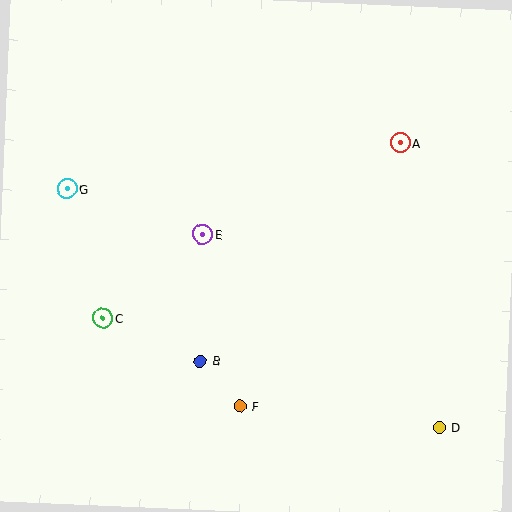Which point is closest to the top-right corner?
Point A is closest to the top-right corner.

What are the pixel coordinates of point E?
Point E is at (202, 234).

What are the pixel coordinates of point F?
Point F is at (240, 406).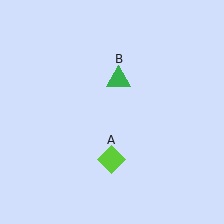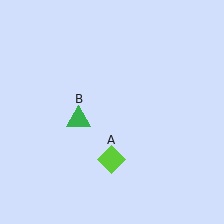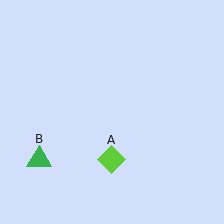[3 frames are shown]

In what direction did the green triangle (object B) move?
The green triangle (object B) moved down and to the left.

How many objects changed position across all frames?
1 object changed position: green triangle (object B).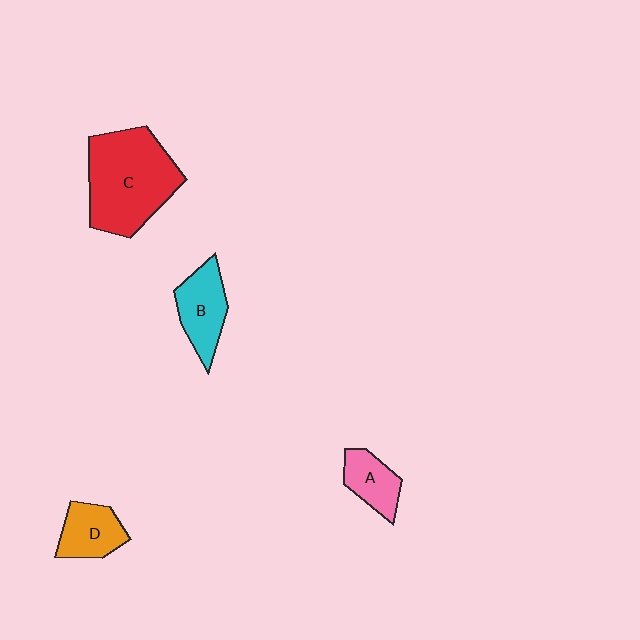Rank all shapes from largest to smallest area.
From largest to smallest: C (red), B (cyan), D (orange), A (pink).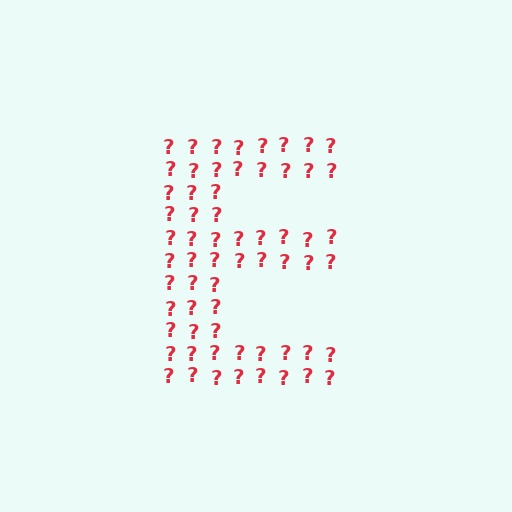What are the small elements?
The small elements are question marks.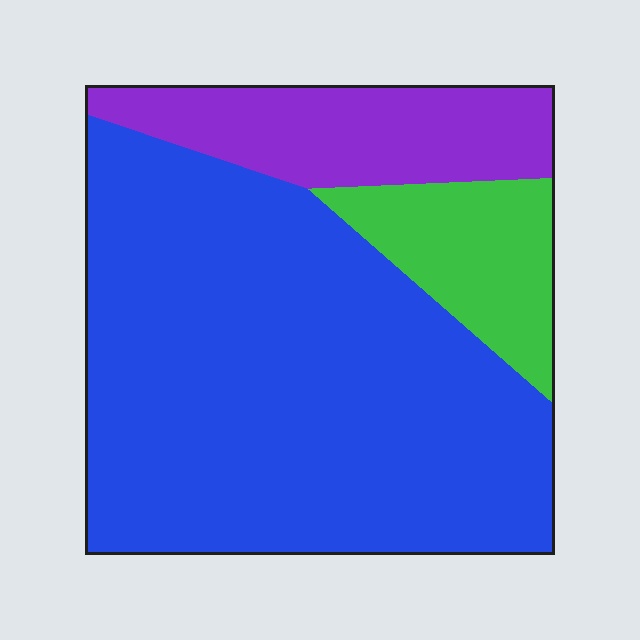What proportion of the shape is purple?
Purple takes up about one sixth (1/6) of the shape.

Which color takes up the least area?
Green, at roughly 15%.